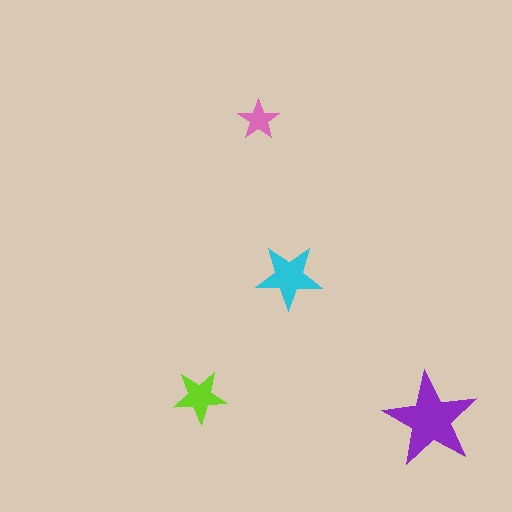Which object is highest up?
The pink star is topmost.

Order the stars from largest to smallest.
the purple one, the cyan one, the lime one, the pink one.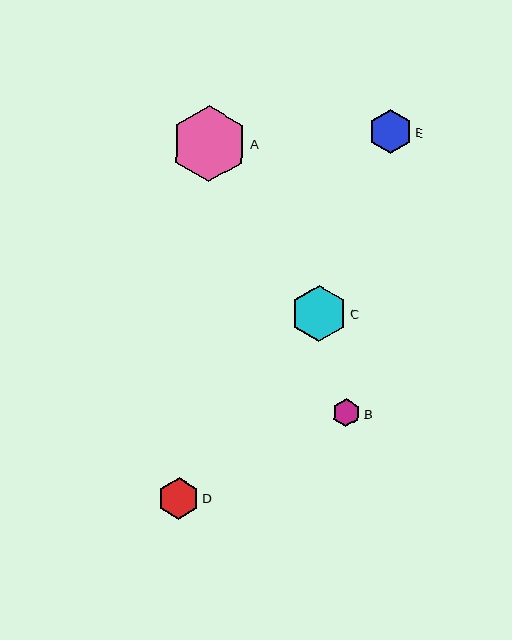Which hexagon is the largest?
Hexagon A is the largest with a size of approximately 75 pixels.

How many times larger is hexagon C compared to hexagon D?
Hexagon C is approximately 1.4 times the size of hexagon D.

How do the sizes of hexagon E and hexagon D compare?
Hexagon E and hexagon D are approximately the same size.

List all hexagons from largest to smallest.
From largest to smallest: A, C, E, D, B.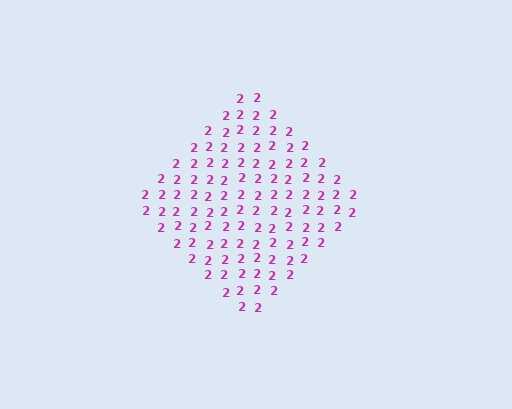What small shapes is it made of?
It is made of small digit 2's.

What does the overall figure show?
The overall figure shows a diamond.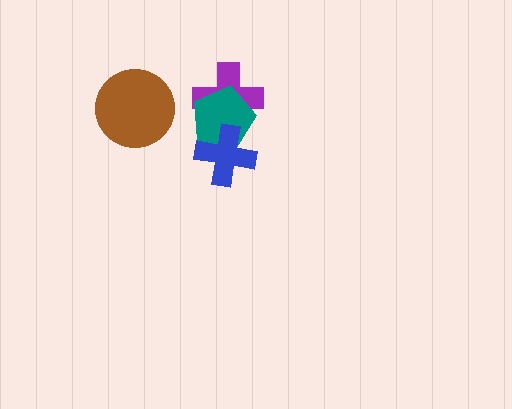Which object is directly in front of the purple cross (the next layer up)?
The teal pentagon is directly in front of the purple cross.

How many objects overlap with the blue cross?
2 objects overlap with the blue cross.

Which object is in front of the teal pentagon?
The blue cross is in front of the teal pentagon.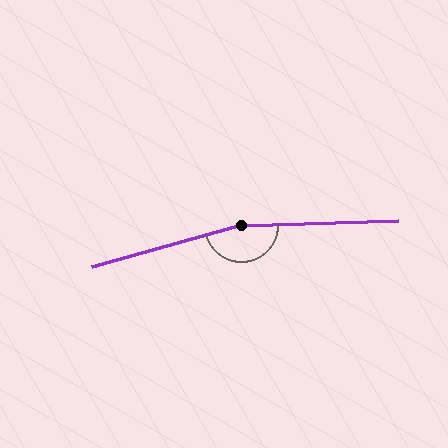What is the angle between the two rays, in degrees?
Approximately 166 degrees.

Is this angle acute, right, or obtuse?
It is obtuse.